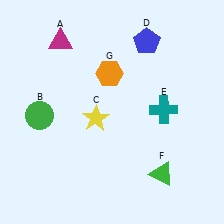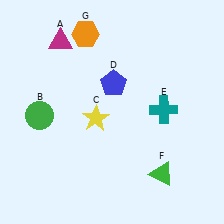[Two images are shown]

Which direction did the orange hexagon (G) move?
The orange hexagon (G) moved up.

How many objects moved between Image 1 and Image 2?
2 objects moved between the two images.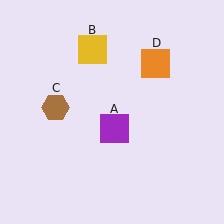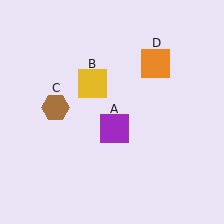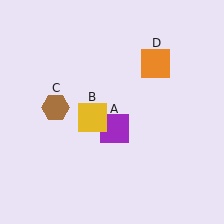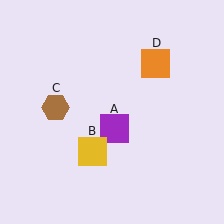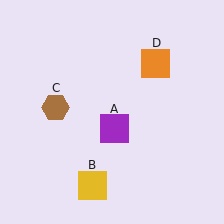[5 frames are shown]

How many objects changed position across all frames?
1 object changed position: yellow square (object B).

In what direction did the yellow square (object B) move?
The yellow square (object B) moved down.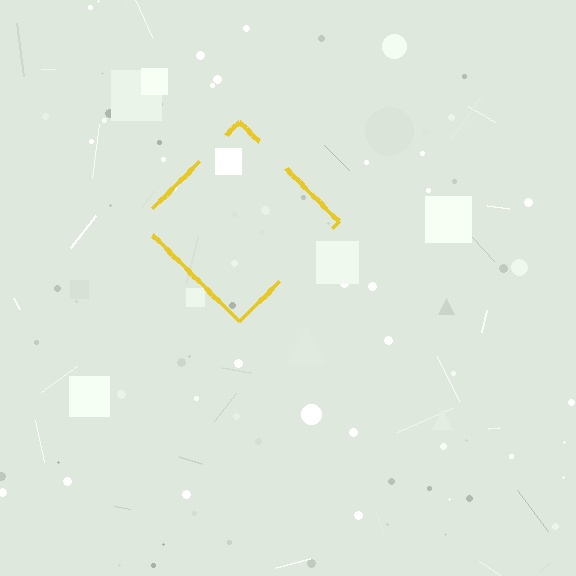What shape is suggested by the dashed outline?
The dashed outline suggests a diamond.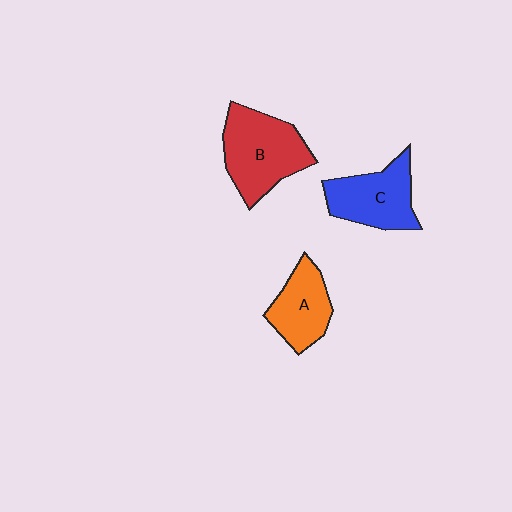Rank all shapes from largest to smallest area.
From largest to smallest: B (red), C (blue), A (orange).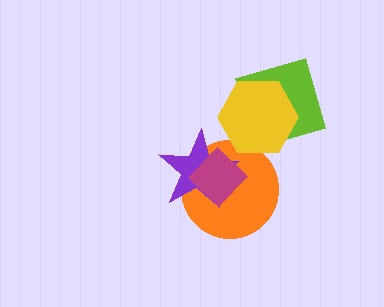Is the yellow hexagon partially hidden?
No, no other shape covers it.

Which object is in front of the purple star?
The magenta diamond is in front of the purple star.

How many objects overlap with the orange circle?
3 objects overlap with the orange circle.